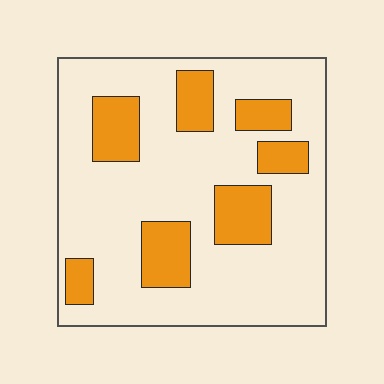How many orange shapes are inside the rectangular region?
7.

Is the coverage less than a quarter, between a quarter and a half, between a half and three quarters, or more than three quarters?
Less than a quarter.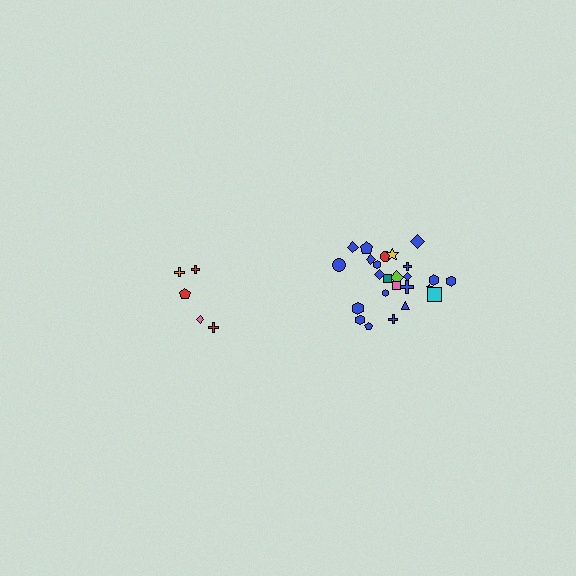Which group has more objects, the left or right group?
The right group.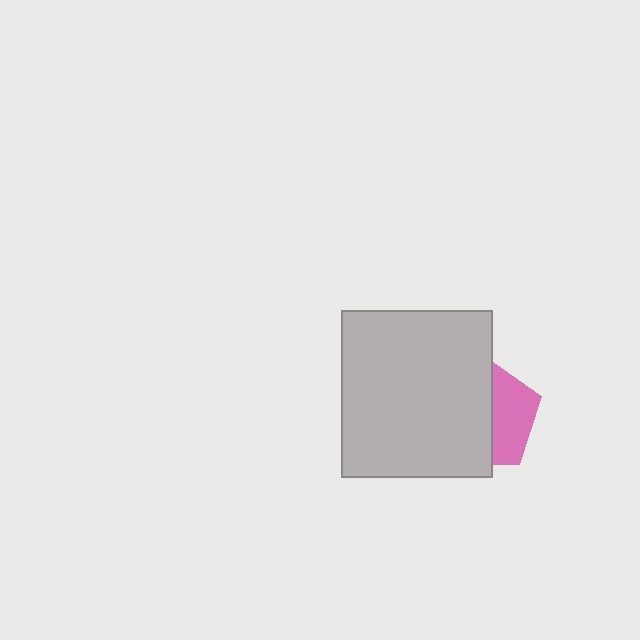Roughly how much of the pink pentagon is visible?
A small part of it is visible (roughly 38%).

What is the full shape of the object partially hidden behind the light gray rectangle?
The partially hidden object is a pink pentagon.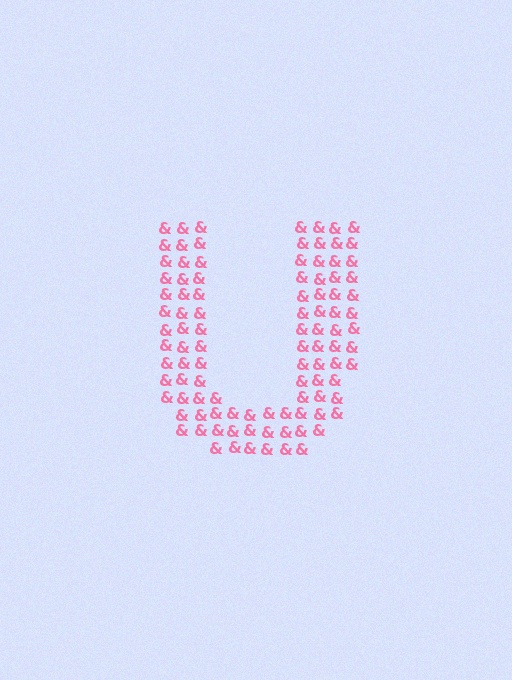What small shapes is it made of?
It is made of small ampersands.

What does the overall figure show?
The overall figure shows the letter U.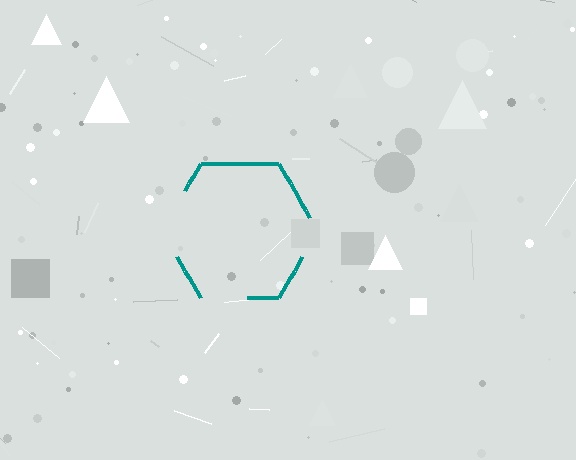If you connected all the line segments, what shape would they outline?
They would outline a hexagon.